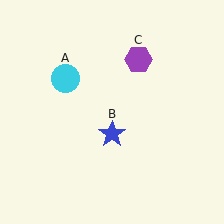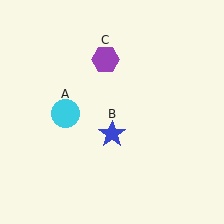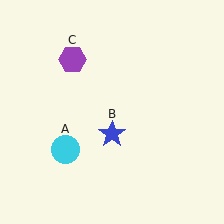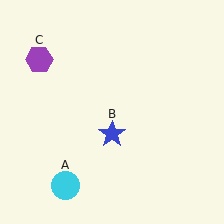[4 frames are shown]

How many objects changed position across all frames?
2 objects changed position: cyan circle (object A), purple hexagon (object C).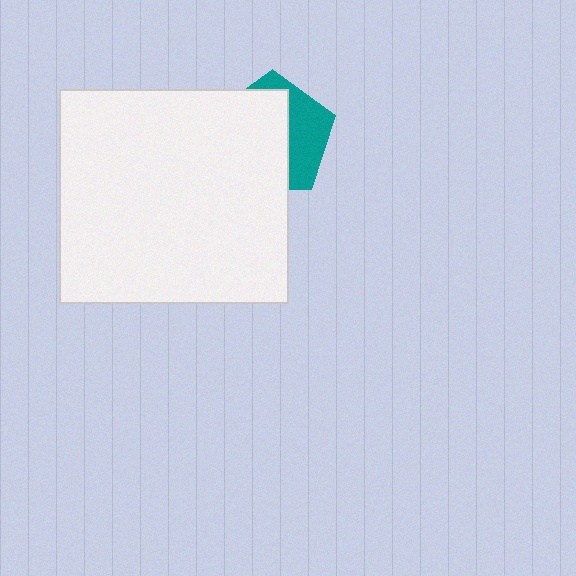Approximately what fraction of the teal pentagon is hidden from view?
Roughly 63% of the teal pentagon is hidden behind the white rectangle.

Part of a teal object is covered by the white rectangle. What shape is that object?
It is a pentagon.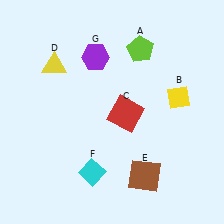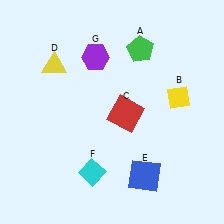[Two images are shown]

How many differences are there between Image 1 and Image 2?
There are 2 differences between the two images.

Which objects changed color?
A changed from lime to green. E changed from brown to blue.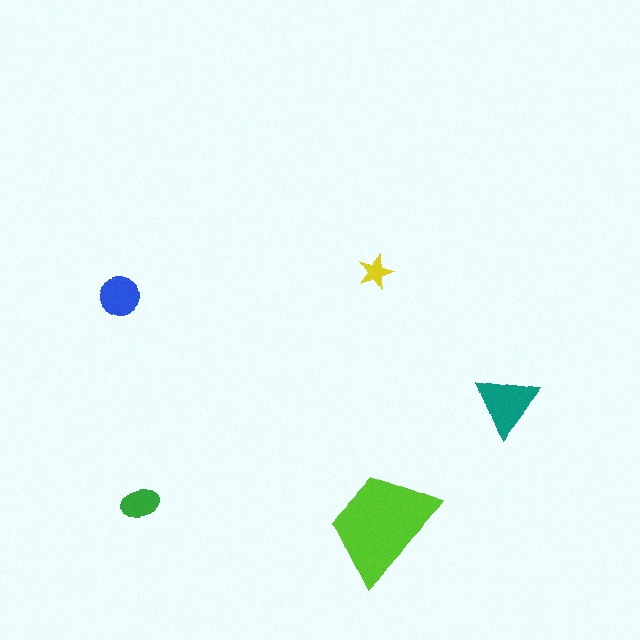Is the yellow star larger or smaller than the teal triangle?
Smaller.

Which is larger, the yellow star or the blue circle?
The blue circle.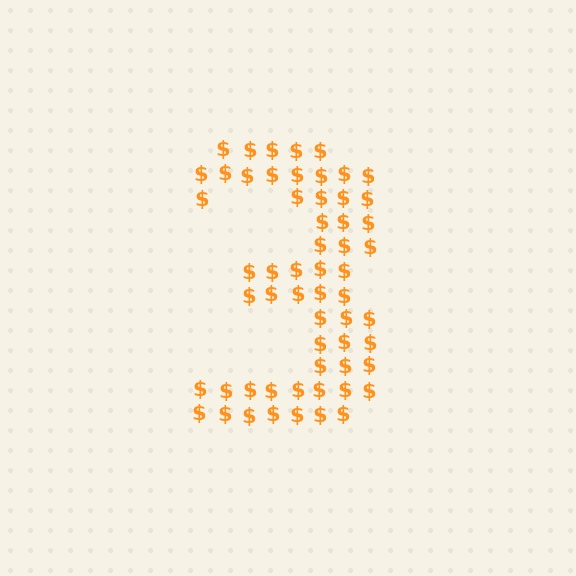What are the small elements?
The small elements are dollar signs.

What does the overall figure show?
The overall figure shows the digit 3.